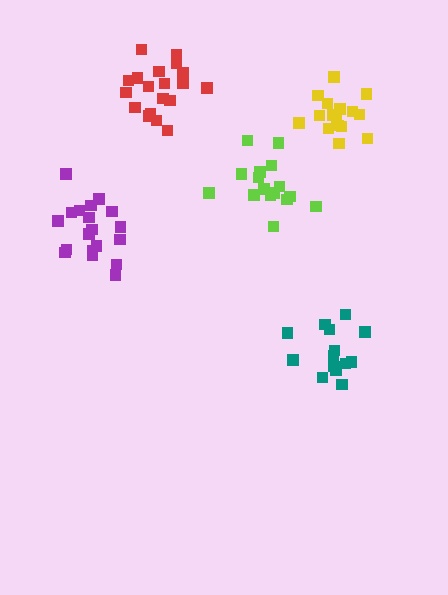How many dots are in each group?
Group 1: 17 dots, Group 2: 19 dots, Group 3: 19 dots, Group 4: 14 dots, Group 5: 17 dots (86 total).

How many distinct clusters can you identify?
There are 5 distinct clusters.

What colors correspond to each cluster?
The clusters are colored: lime, purple, red, teal, yellow.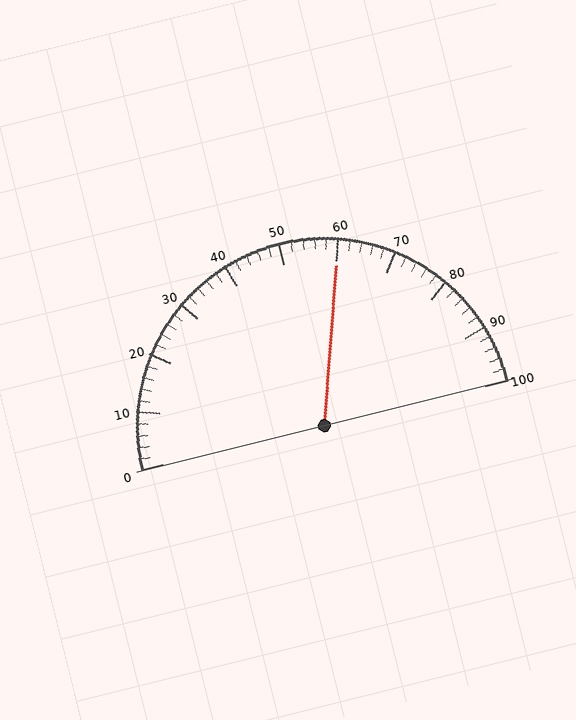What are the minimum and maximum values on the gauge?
The gauge ranges from 0 to 100.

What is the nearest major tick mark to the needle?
The nearest major tick mark is 60.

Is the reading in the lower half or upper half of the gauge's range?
The reading is in the upper half of the range (0 to 100).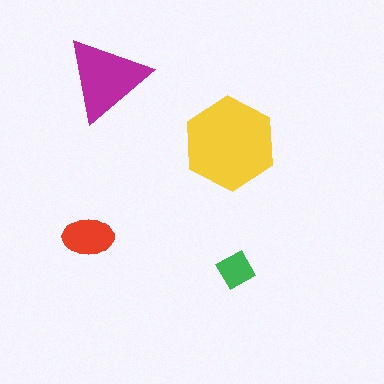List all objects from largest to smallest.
The yellow hexagon, the magenta triangle, the red ellipse, the green diamond.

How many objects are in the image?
There are 4 objects in the image.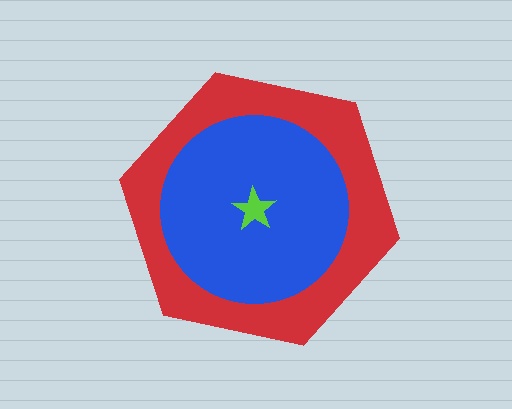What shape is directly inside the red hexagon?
The blue circle.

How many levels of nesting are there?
3.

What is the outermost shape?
The red hexagon.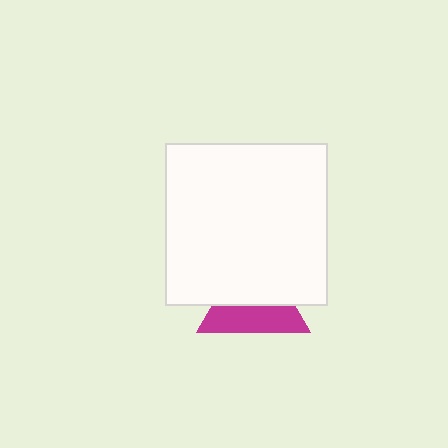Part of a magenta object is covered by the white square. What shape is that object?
It is a triangle.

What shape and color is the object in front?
The object in front is a white square.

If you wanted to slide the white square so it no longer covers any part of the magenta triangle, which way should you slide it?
Slide it up — that is the most direct way to separate the two shapes.